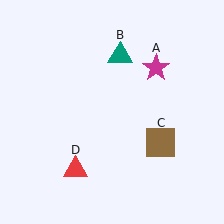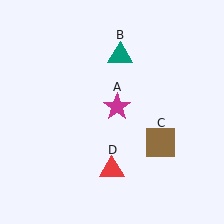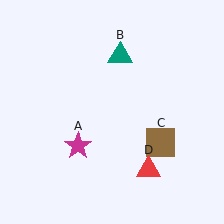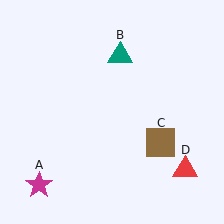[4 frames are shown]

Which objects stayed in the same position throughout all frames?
Teal triangle (object B) and brown square (object C) remained stationary.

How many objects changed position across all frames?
2 objects changed position: magenta star (object A), red triangle (object D).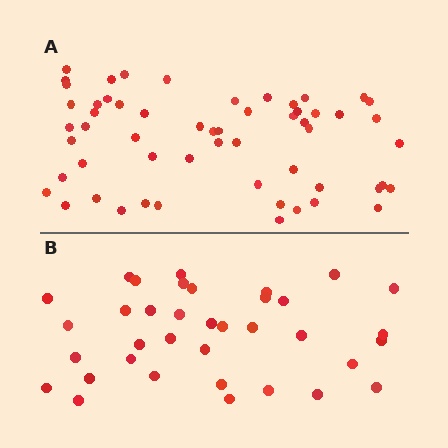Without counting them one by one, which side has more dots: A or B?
Region A (the top region) has more dots.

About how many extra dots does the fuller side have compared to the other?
Region A has approximately 20 more dots than region B.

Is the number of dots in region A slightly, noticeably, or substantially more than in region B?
Region A has substantially more. The ratio is roughly 1.6 to 1.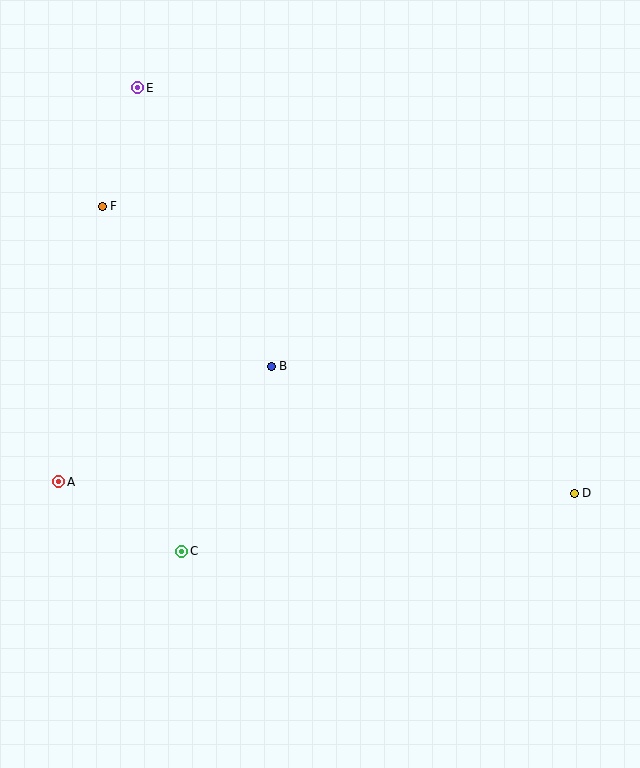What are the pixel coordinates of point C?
Point C is at (182, 551).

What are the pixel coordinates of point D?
Point D is at (574, 493).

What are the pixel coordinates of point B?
Point B is at (271, 366).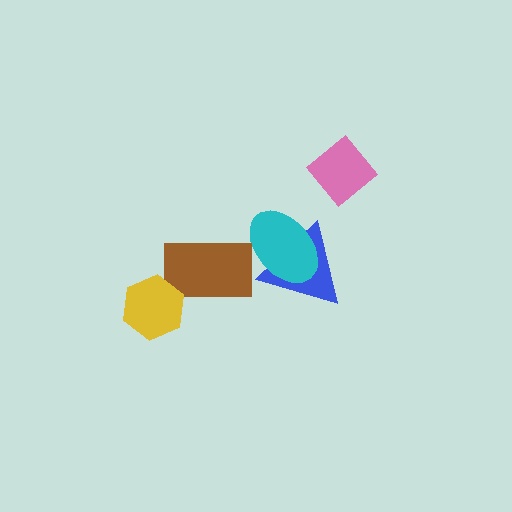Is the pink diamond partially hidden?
No, no other shape covers it.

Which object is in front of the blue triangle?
The cyan ellipse is in front of the blue triangle.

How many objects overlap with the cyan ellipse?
1 object overlaps with the cyan ellipse.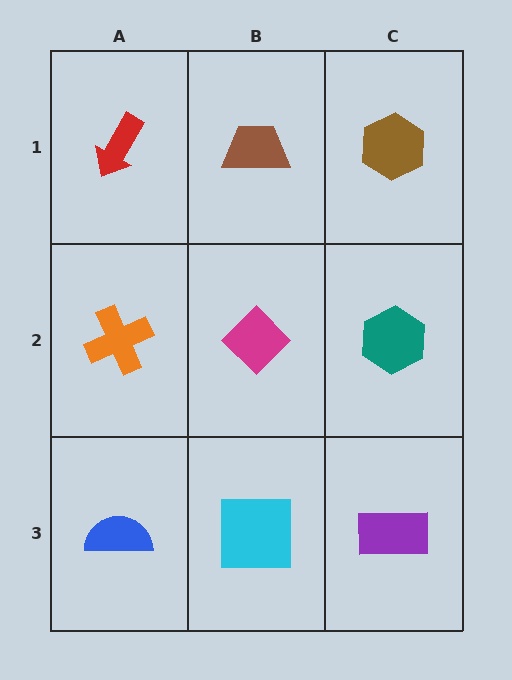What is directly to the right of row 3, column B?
A purple rectangle.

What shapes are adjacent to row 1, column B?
A magenta diamond (row 2, column B), a red arrow (row 1, column A), a brown hexagon (row 1, column C).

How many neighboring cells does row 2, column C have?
3.